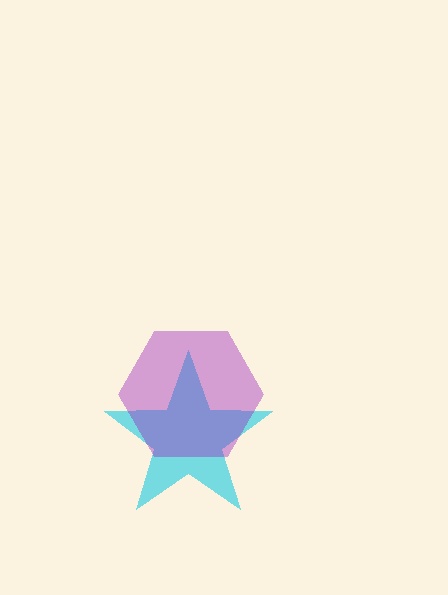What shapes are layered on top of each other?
The layered shapes are: a cyan star, a purple hexagon.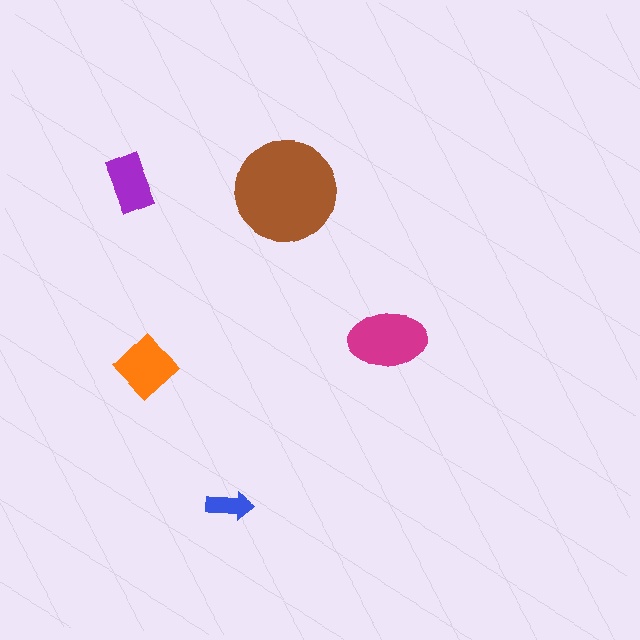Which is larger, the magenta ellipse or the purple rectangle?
The magenta ellipse.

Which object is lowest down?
The blue arrow is bottommost.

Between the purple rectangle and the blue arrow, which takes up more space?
The purple rectangle.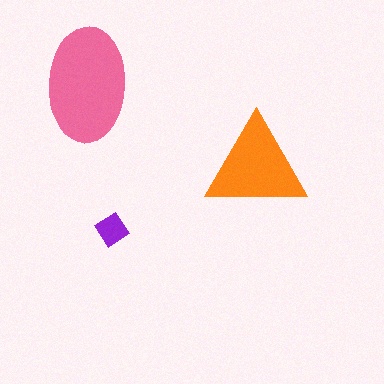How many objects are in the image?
There are 3 objects in the image.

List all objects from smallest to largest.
The purple diamond, the orange triangle, the pink ellipse.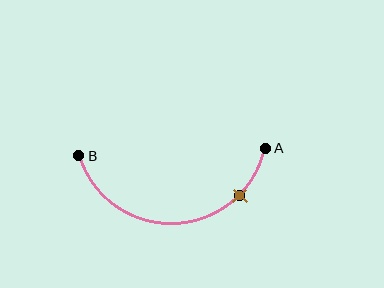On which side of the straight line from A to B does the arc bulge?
The arc bulges below the straight line connecting A and B.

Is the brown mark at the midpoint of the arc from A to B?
No. The brown mark lies on the arc but is closer to endpoint A. The arc midpoint would be at the point on the curve equidistant along the arc from both A and B.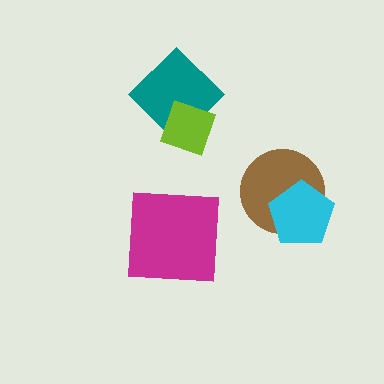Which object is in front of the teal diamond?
The lime diamond is in front of the teal diamond.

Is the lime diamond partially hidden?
No, no other shape covers it.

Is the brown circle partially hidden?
Yes, it is partially covered by another shape.